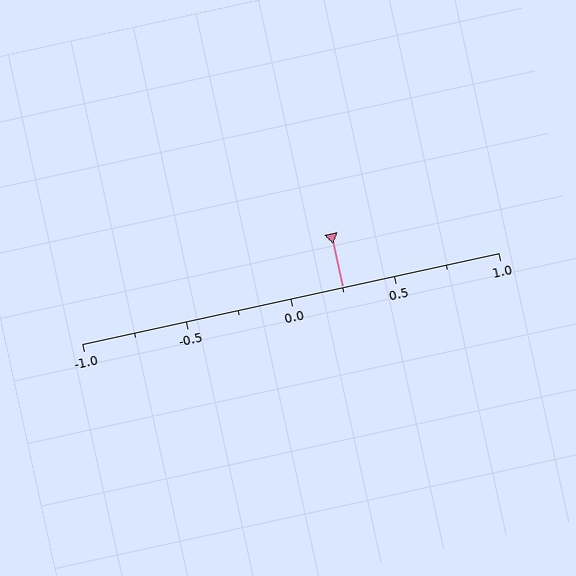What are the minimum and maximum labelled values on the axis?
The axis runs from -1.0 to 1.0.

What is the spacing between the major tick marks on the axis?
The major ticks are spaced 0.5 apart.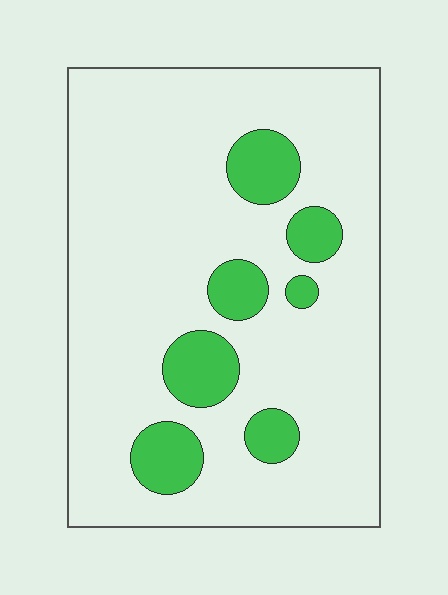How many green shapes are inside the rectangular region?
7.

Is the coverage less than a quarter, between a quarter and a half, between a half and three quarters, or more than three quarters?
Less than a quarter.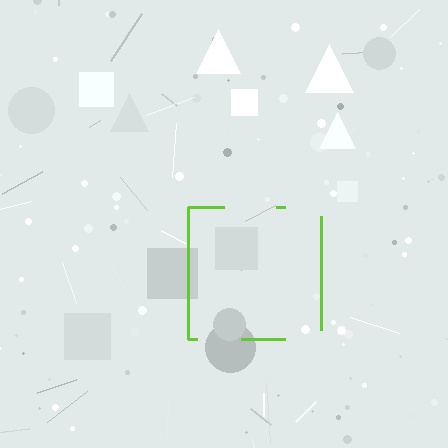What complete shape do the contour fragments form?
The contour fragments form a square.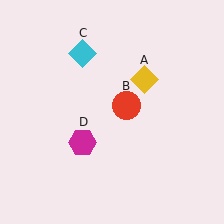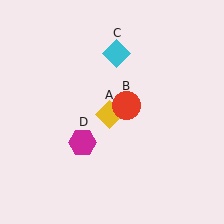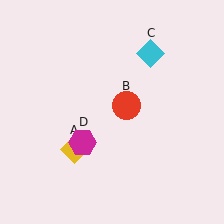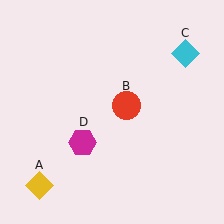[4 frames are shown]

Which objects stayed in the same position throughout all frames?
Red circle (object B) and magenta hexagon (object D) remained stationary.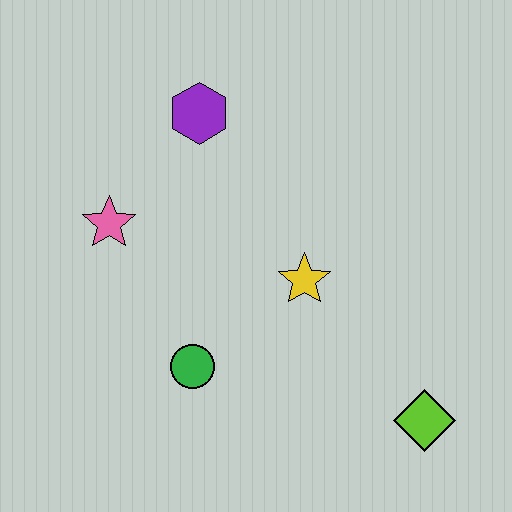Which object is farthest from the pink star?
The lime diamond is farthest from the pink star.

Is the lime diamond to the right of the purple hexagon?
Yes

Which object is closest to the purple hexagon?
The pink star is closest to the purple hexagon.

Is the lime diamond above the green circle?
No